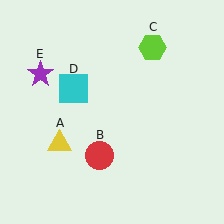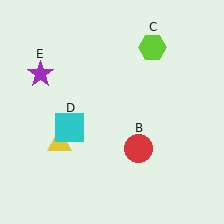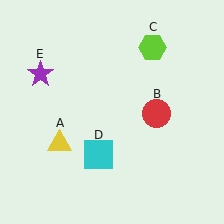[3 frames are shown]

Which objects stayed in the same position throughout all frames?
Yellow triangle (object A) and lime hexagon (object C) and purple star (object E) remained stationary.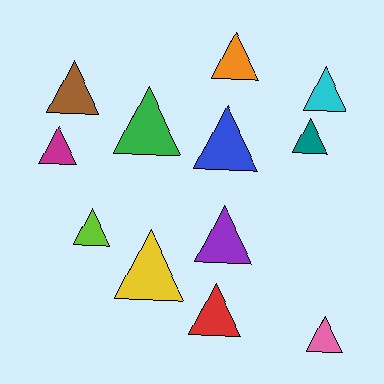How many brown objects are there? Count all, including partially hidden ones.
There is 1 brown object.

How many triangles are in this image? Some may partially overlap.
There are 12 triangles.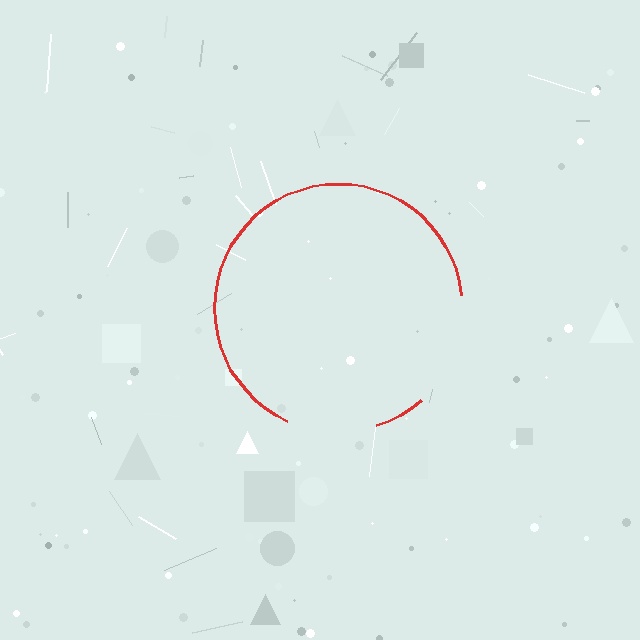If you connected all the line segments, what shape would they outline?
They would outline a circle.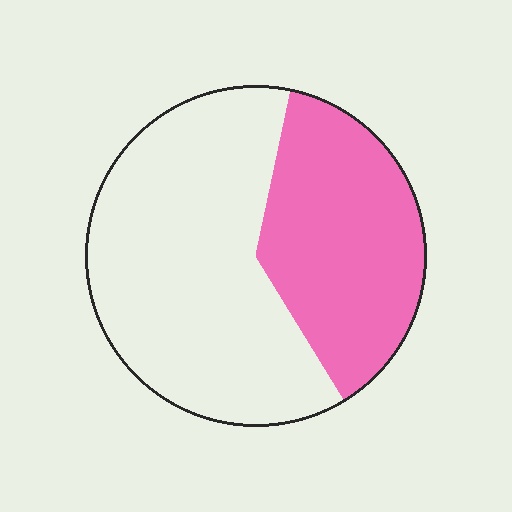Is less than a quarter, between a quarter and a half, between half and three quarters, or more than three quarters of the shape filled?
Between a quarter and a half.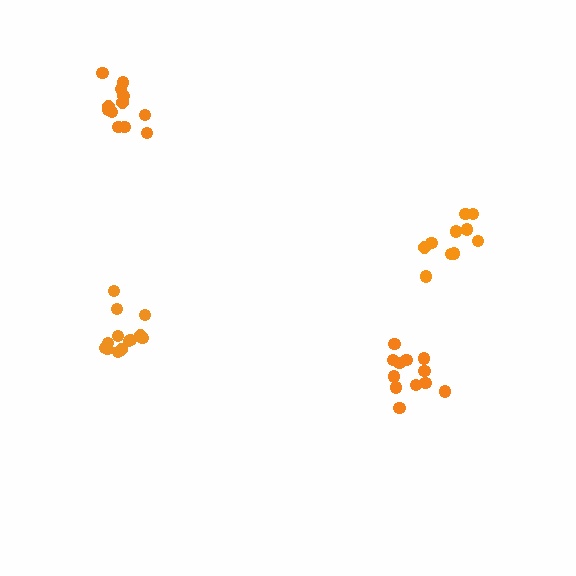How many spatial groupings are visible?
There are 4 spatial groupings.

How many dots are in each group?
Group 1: 12 dots, Group 2: 12 dots, Group 3: 10 dots, Group 4: 13 dots (47 total).